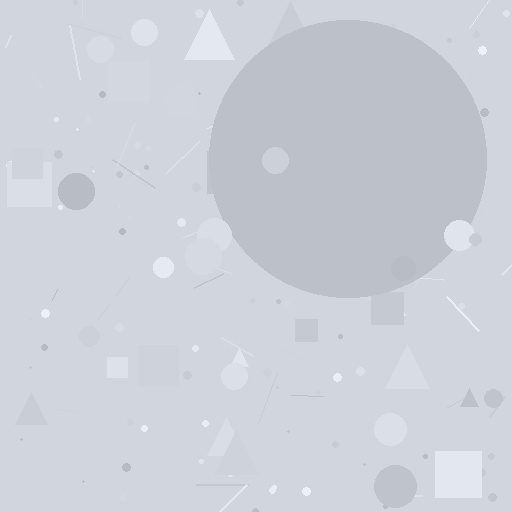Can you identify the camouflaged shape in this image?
The camouflaged shape is a circle.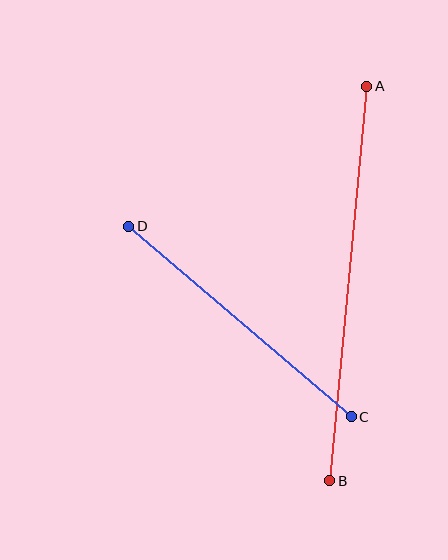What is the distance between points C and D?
The distance is approximately 293 pixels.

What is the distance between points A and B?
The distance is approximately 396 pixels.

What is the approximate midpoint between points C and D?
The midpoint is at approximately (240, 322) pixels.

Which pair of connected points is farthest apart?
Points A and B are farthest apart.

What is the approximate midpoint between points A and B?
The midpoint is at approximately (348, 284) pixels.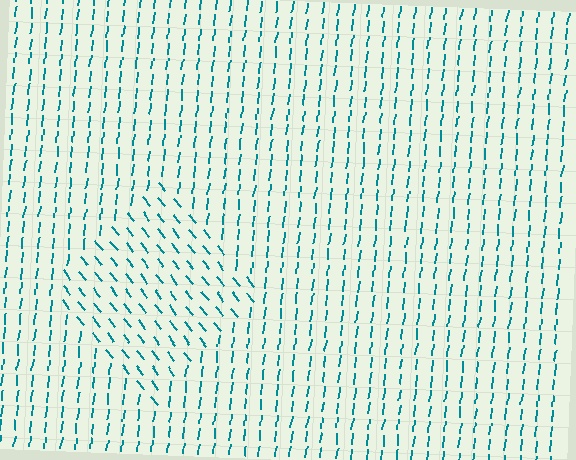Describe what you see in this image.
The image is filled with small teal line segments. A diamond region in the image has lines oriented differently from the surrounding lines, creating a visible texture boundary.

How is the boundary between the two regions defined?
The boundary is defined purely by a change in line orientation (approximately 45 degrees difference). All lines are the same color and thickness.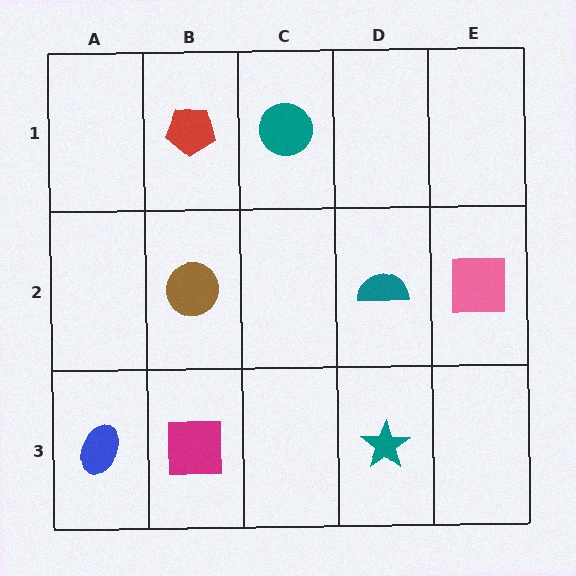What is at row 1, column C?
A teal circle.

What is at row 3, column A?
A blue ellipse.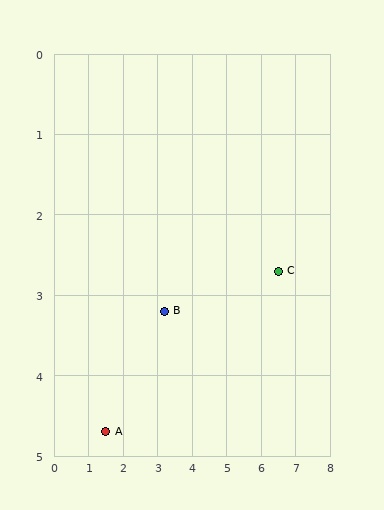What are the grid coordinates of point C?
Point C is at approximately (6.5, 2.7).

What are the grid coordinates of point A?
Point A is at approximately (1.5, 4.7).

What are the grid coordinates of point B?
Point B is at approximately (3.2, 3.2).